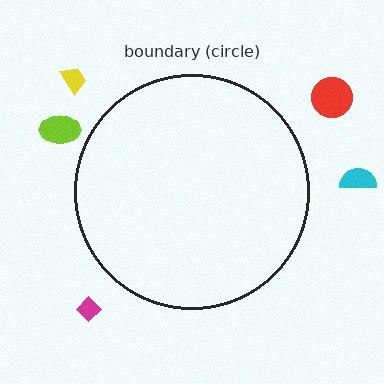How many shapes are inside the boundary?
0 inside, 5 outside.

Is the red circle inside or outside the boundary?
Outside.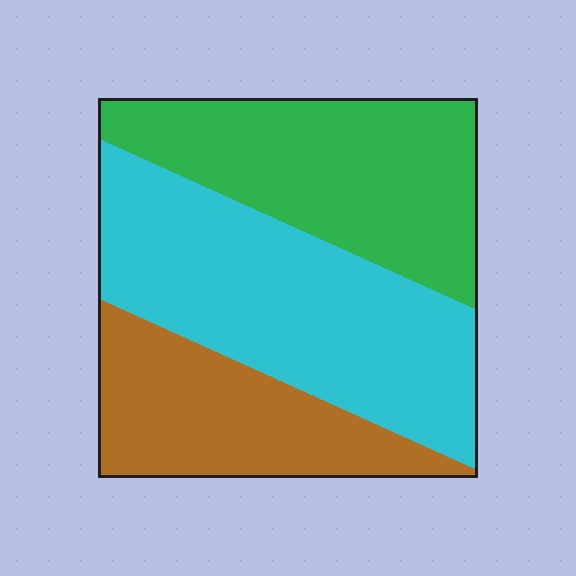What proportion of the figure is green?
Green takes up between a quarter and a half of the figure.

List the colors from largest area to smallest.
From largest to smallest: cyan, green, brown.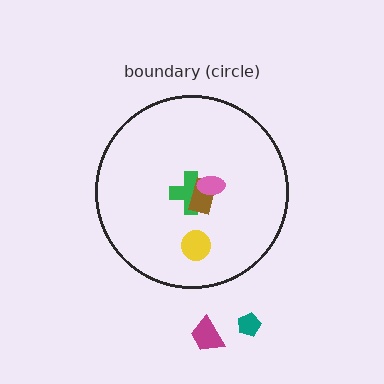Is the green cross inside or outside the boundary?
Inside.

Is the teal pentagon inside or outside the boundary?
Outside.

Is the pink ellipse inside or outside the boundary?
Inside.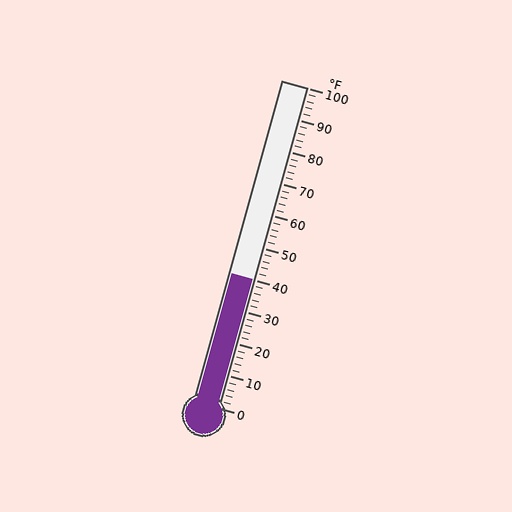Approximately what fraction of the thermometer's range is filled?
The thermometer is filled to approximately 40% of its range.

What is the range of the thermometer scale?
The thermometer scale ranges from 0°F to 100°F.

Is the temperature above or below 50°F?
The temperature is below 50°F.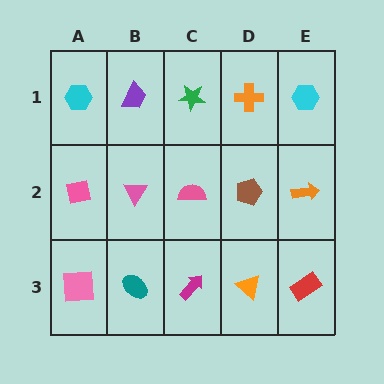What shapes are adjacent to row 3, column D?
A brown pentagon (row 2, column D), a magenta arrow (row 3, column C), a red rectangle (row 3, column E).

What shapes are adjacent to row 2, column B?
A purple trapezoid (row 1, column B), a teal ellipse (row 3, column B), a pink square (row 2, column A), a pink semicircle (row 2, column C).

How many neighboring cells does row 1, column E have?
2.